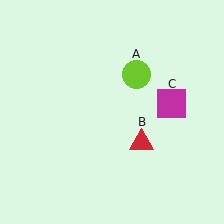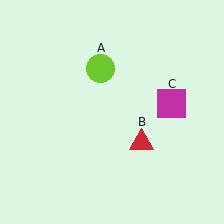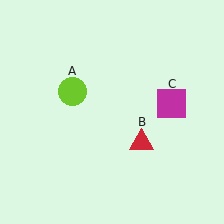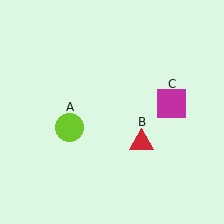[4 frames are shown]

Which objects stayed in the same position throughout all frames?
Red triangle (object B) and magenta square (object C) remained stationary.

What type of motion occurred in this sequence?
The lime circle (object A) rotated counterclockwise around the center of the scene.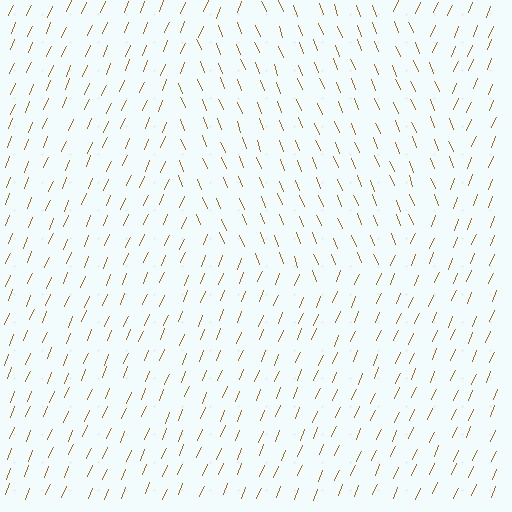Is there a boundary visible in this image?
Yes, there is a texture boundary formed by a change in line orientation.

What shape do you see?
I see a circle.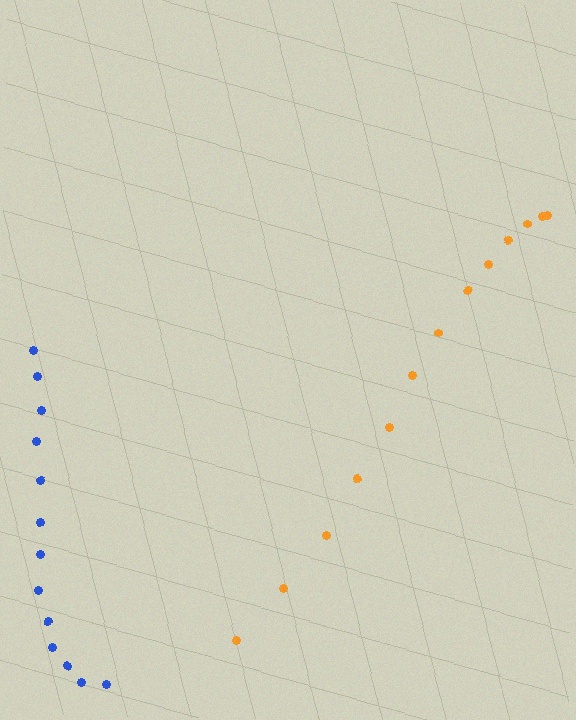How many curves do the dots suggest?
There are 2 distinct paths.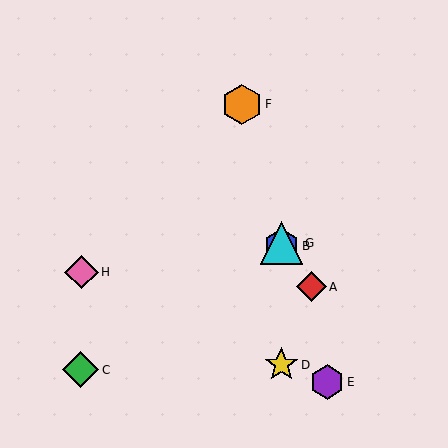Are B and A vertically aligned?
No, B is at x≈281 and A is at x≈311.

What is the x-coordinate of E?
Object E is at x≈327.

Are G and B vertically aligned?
Yes, both are at x≈281.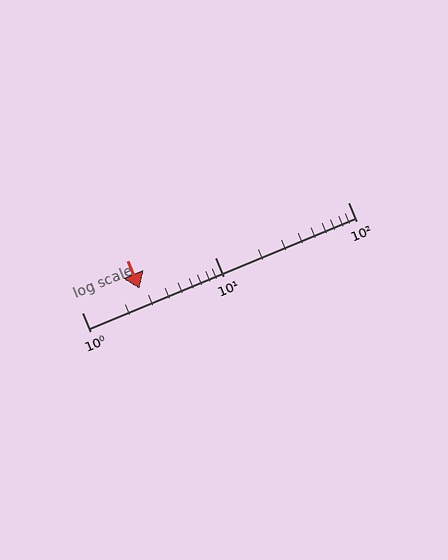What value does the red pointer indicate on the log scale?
The pointer indicates approximately 2.7.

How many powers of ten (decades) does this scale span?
The scale spans 2 decades, from 1 to 100.